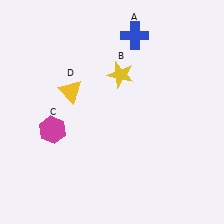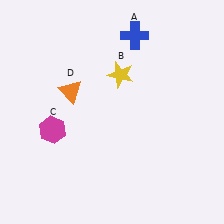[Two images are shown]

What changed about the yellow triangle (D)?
In Image 1, D is yellow. In Image 2, it changed to orange.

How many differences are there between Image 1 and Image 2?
There is 1 difference between the two images.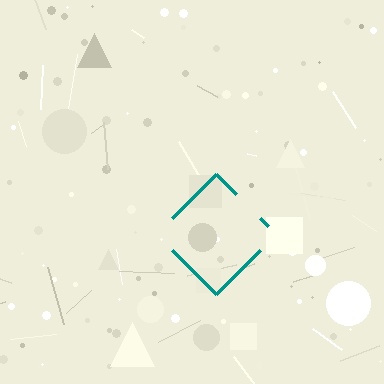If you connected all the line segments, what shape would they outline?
They would outline a diamond.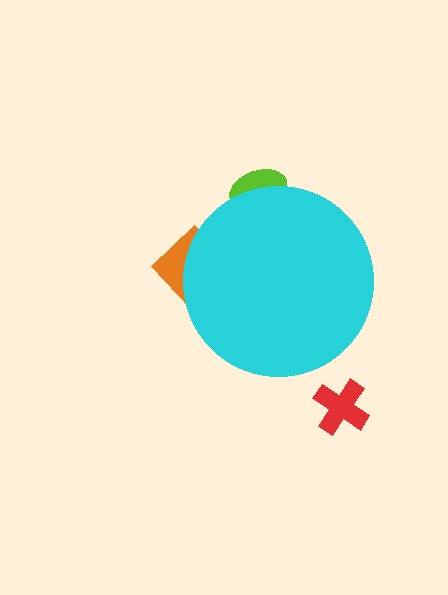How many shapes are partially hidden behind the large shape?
2 shapes are partially hidden.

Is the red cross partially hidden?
No, the red cross is fully visible.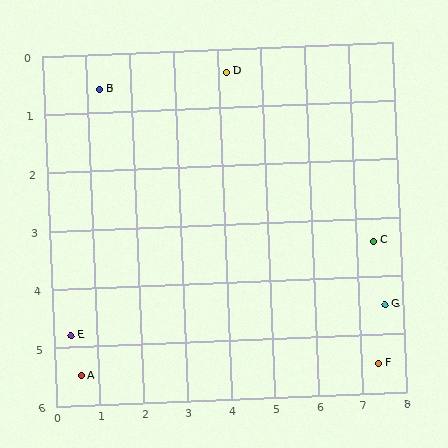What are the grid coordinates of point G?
Point G is at approximately (7.6, 4.5).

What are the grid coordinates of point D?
Point D is at approximately (4.2, 0.4).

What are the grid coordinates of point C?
Point C is at approximately (7.4, 3.4).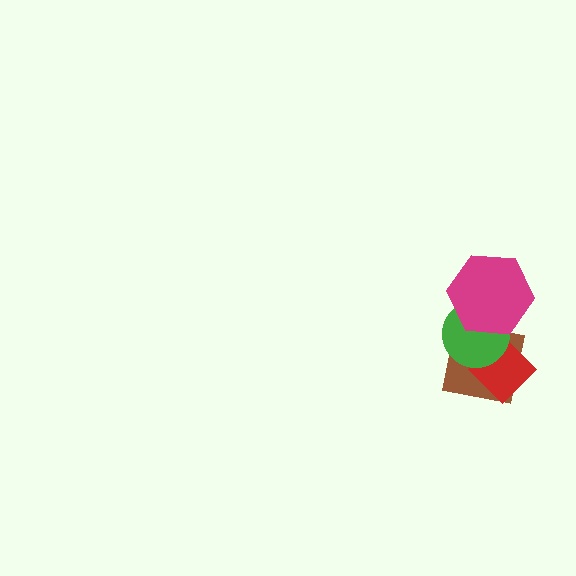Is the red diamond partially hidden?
Yes, it is partially covered by another shape.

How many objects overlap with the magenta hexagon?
2 objects overlap with the magenta hexagon.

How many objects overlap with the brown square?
3 objects overlap with the brown square.